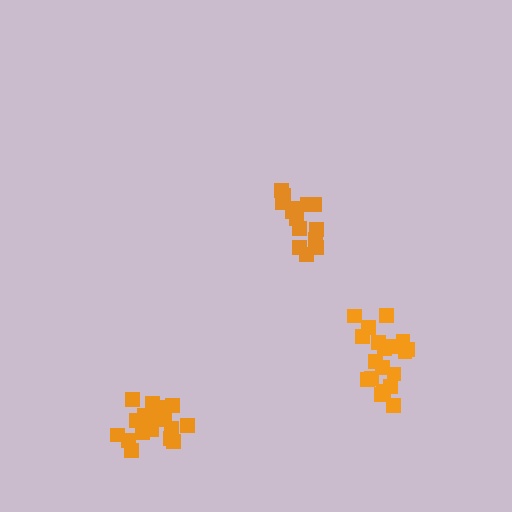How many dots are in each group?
Group 1: 15 dots, Group 2: 19 dots, Group 3: 19 dots (53 total).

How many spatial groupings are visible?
There are 3 spatial groupings.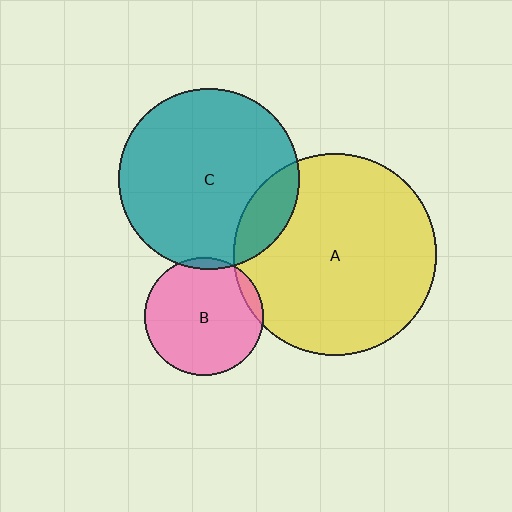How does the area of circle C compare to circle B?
Approximately 2.3 times.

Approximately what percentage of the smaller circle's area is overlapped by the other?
Approximately 5%.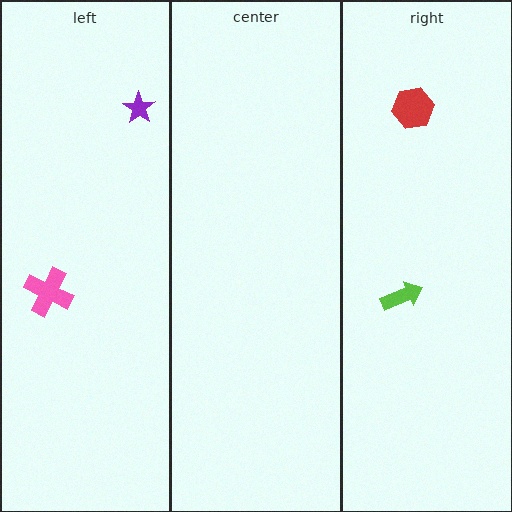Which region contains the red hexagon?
The right region.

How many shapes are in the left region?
2.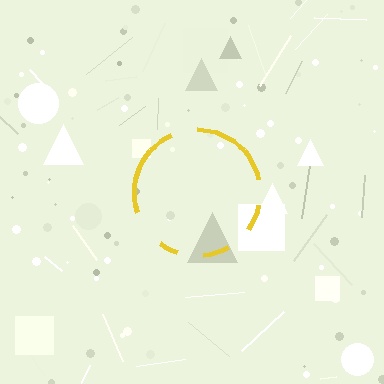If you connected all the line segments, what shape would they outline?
They would outline a circle.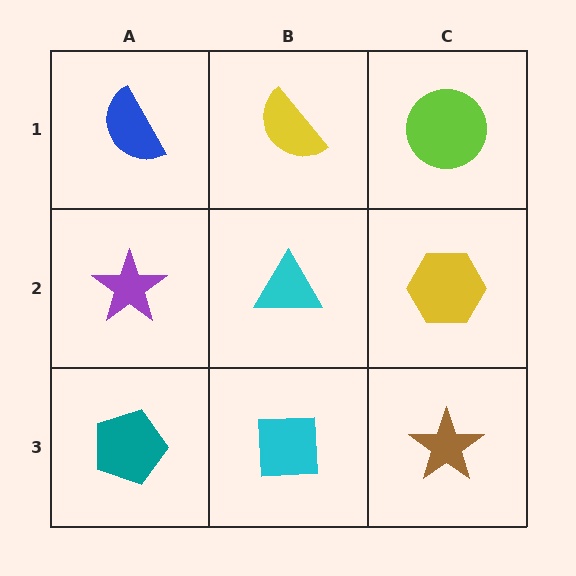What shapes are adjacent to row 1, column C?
A yellow hexagon (row 2, column C), a yellow semicircle (row 1, column B).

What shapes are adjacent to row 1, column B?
A cyan triangle (row 2, column B), a blue semicircle (row 1, column A), a lime circle (row 1, column C).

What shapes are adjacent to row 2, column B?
A yellow semicircle (row 1, column B), a cyan square (row 3, column B), a purple star (row 2, column A), a yellow hexagon (row 2, column C).